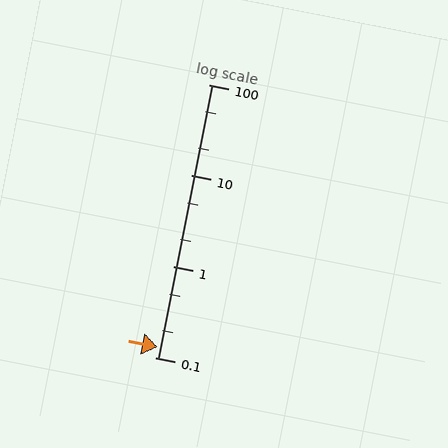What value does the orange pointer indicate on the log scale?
The pointer indicates approximately 0.13.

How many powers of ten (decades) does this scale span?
The scale spans 3 decades, from 0.1 to 100.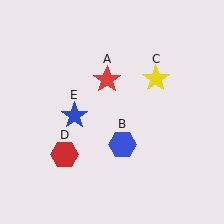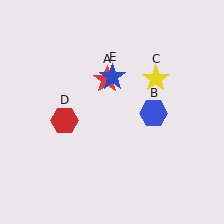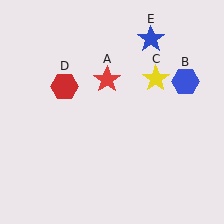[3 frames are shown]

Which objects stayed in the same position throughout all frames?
Red star (object A) and yellow star (object C) remained stationary.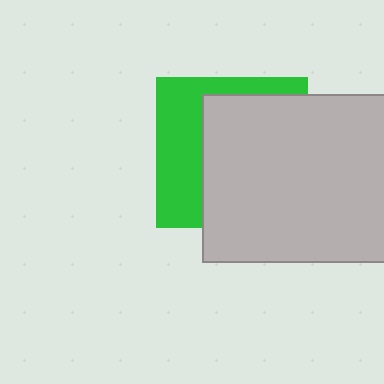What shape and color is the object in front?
The object in front is a light gray rectangle.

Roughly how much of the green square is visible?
A small part of it is visible (roughly 38%).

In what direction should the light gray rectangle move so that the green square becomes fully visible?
The light gray rectangle should move right. That is the shortest direction to clear the overlap and leave the green square fully visible.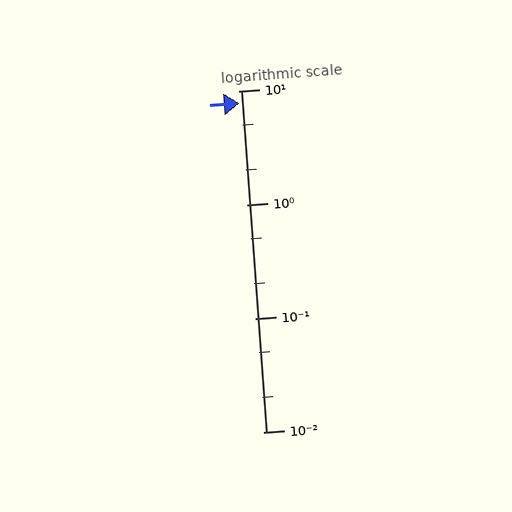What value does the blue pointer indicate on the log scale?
The pointer indicates approximately 7.7.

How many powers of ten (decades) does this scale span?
The scale spans 3 decades, from 0.01 to 10.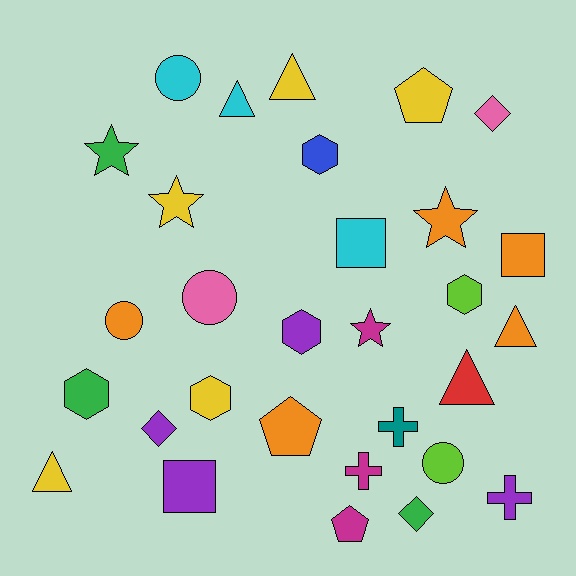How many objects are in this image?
There are 30 objects.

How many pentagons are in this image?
There are 3 pentagons.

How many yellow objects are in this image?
There are 5 yellow objects.